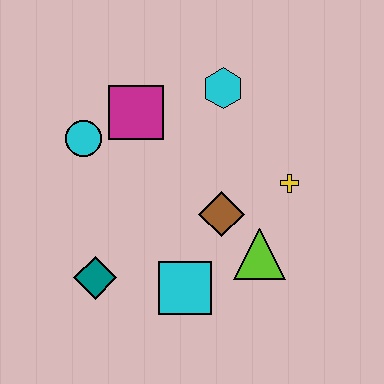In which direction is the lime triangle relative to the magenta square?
The lime triangle is below the magenta square.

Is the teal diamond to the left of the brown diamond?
Yes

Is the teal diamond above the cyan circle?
No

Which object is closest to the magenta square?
The cyan circle is closest to the magenta square.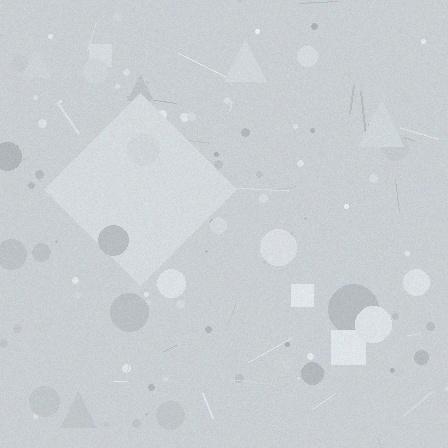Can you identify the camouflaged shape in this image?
The camouflaged shape is a diamond.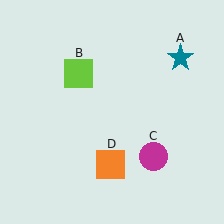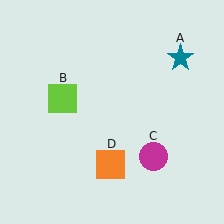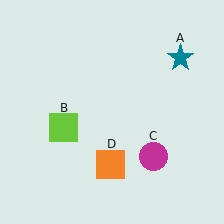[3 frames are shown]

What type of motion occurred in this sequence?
The lime square (object B) rotated counterclockwise around the center of the scene.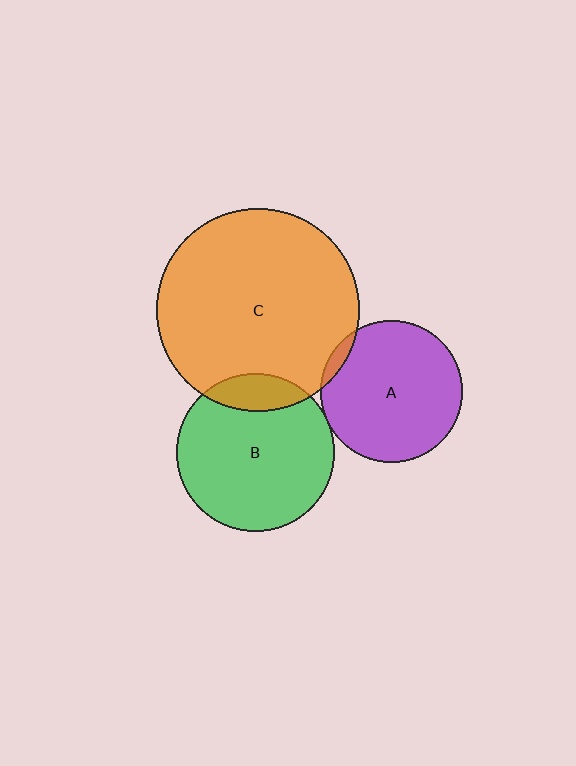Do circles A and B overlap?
Yes.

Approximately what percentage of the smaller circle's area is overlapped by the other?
Approximately 5%.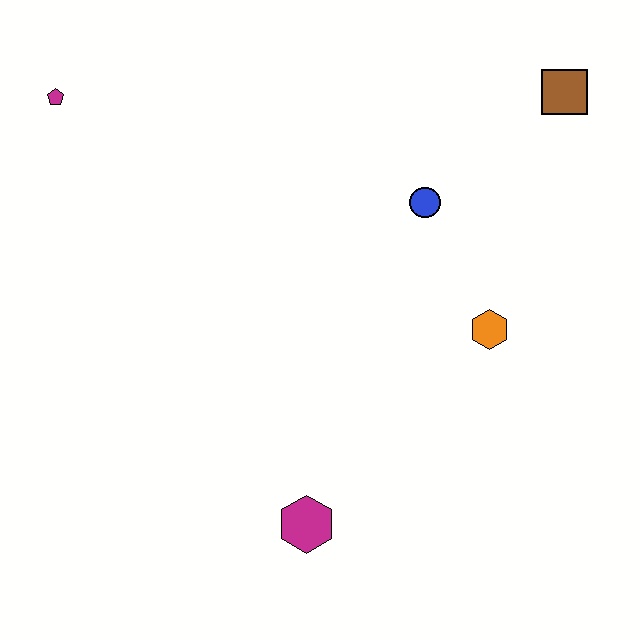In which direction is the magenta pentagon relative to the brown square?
The magenta pentagon is to the left of the brown square.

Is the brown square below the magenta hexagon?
No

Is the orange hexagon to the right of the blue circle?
Yes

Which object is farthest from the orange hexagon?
The magenta pentagon is farthest from the orange hexagon.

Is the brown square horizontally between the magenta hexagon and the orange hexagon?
No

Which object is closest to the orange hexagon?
The blue circle is closest to the orange hexagon.